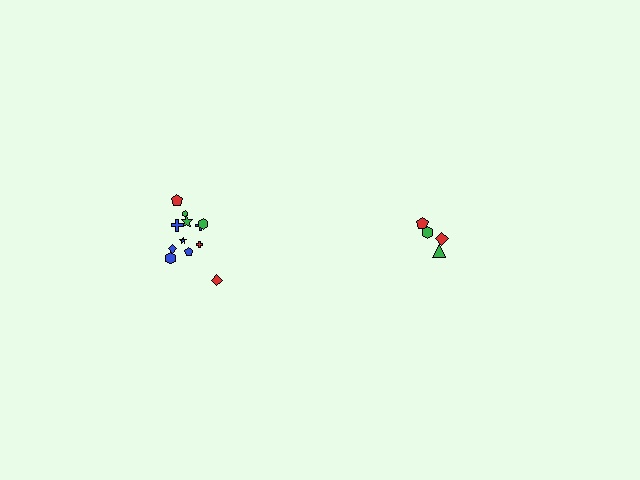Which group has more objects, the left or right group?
The left group.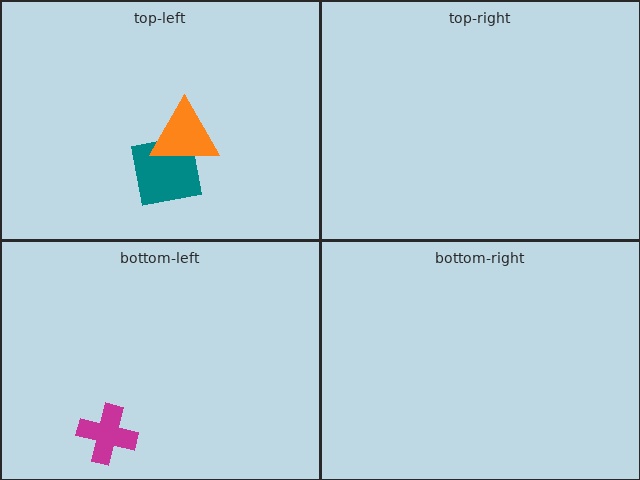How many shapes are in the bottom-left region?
1.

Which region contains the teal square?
The top-left region.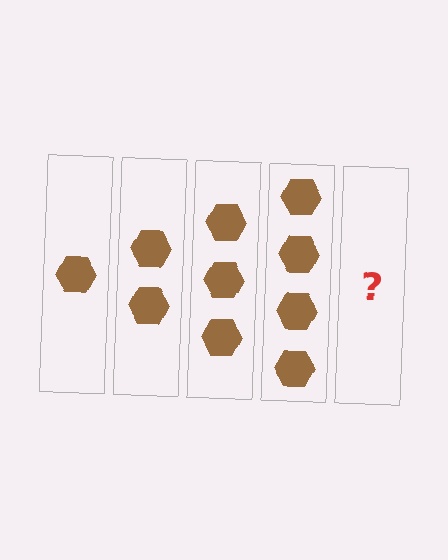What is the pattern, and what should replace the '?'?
The pattern is that each step adds one more hexagon. The '?' should be 5 hexagons.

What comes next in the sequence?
The next element should be 5 hexagons.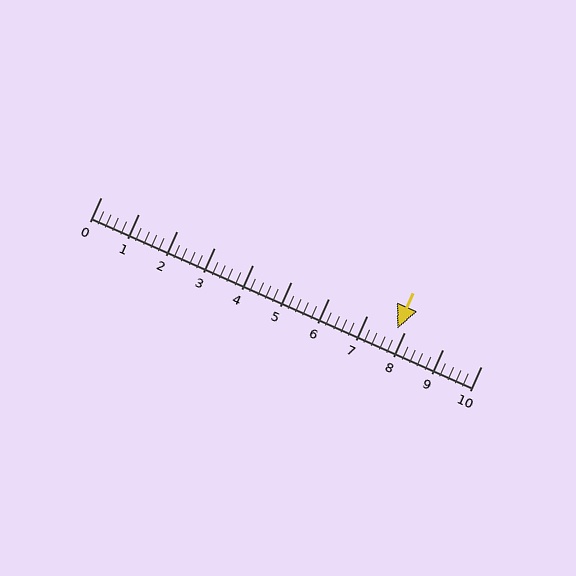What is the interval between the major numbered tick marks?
The major tick marks are spaced 1 units apart.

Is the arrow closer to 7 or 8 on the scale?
The arrow is closer to 8.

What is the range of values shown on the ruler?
The ruler shows values from 0 to 10.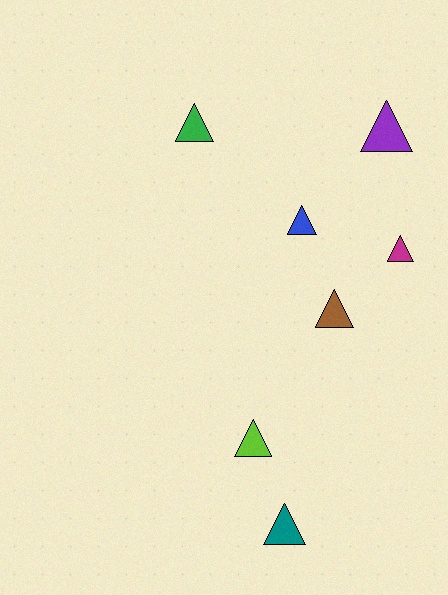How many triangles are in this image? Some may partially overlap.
There are 7 triangles.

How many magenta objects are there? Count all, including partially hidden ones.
There is 1 magenta object.